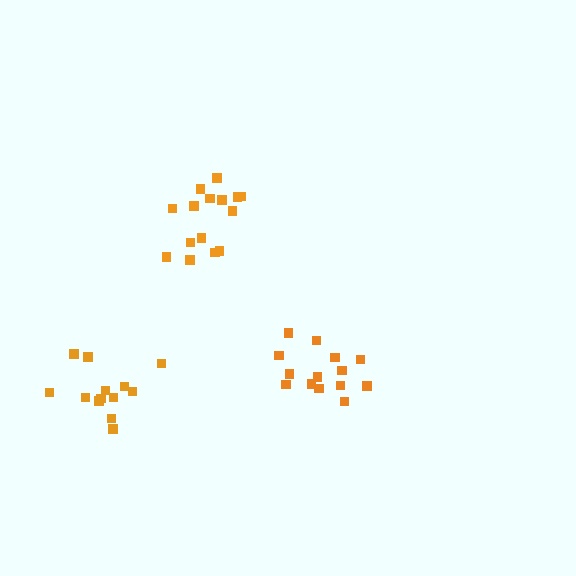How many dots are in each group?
Group 1: 15 dots, Group 2: 14 dots, Group 3: 13 dots (42 total).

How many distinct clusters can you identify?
There are 3 distinct clusters.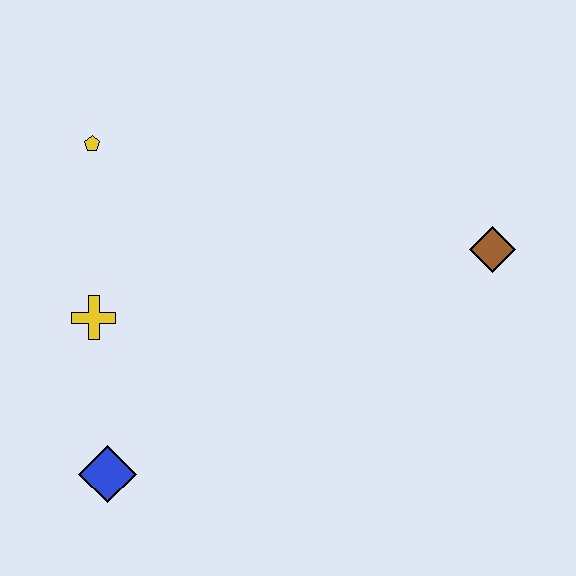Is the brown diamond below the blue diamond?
No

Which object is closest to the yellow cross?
The blue diamond is closest to the yellow cross.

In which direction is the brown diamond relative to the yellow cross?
The brown diamond is to the right of the yellow cross.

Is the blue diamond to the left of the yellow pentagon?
No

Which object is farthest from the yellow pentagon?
The brown diamond is farthest from the yellow pentagon.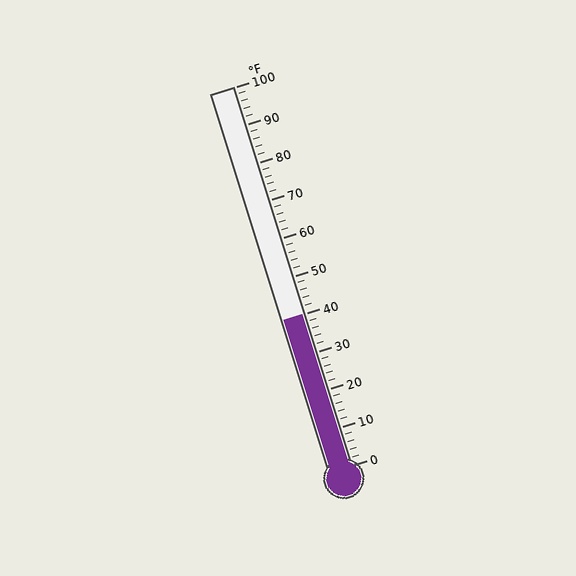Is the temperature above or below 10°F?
The temperature is above 10°F.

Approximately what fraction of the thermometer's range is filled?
The thermometer is filled to approximately 40% of its range.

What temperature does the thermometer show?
The thermometer shows approximately 40°F.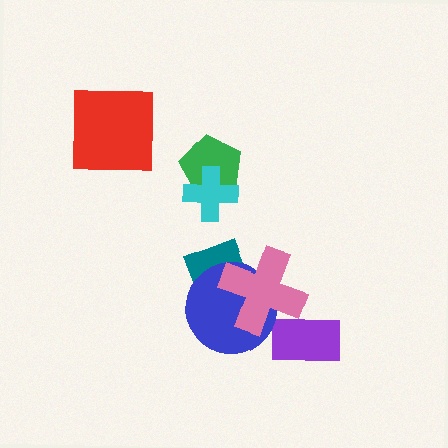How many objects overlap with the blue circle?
2 objects overlap with the blue circle.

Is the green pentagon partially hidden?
Yes, it is partially covered by another shape.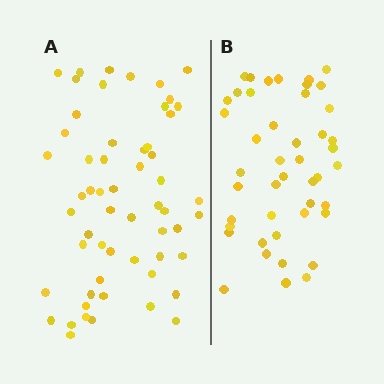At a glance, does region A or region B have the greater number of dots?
Region A (the left region) has more dots.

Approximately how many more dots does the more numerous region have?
Region A has roughly 12 or so more dots than region B.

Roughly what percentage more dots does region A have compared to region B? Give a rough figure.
About 25% more.